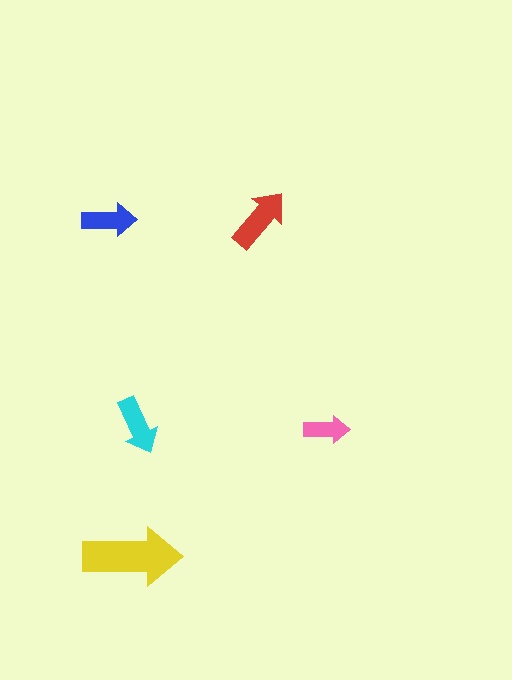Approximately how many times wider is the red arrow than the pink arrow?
About 1.5 times wider.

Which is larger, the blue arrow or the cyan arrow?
The cyan one.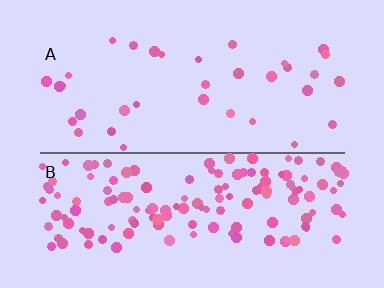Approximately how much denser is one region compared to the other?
Approximately 4.2× — region B over region A.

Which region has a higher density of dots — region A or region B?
B (the bottom).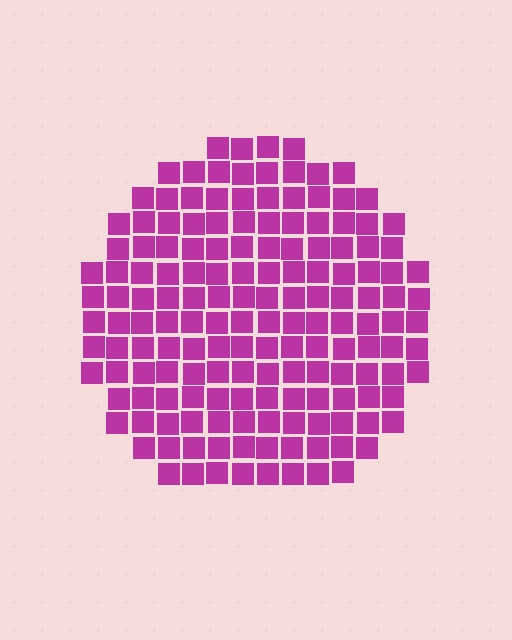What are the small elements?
The small elements are squares.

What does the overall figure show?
The overall figure shows a circle.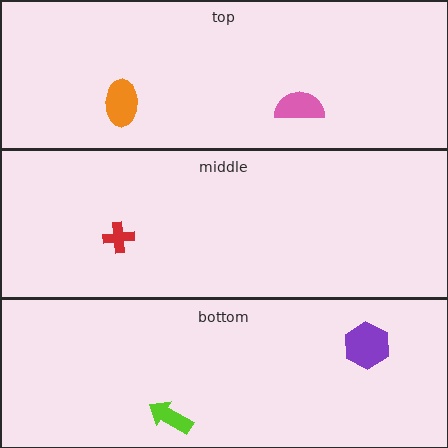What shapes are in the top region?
The orange ellipse, the pink semicircle.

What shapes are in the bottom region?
The purple hexagon, the lime arrow.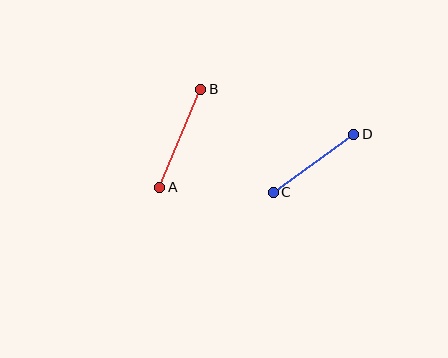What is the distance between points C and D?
The distance is approximately 99 pixels.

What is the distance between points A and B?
The distance is approximately 106 pixels.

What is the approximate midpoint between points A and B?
The midpoint is at approximately (180, 138) pixels.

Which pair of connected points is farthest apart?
Points A and B are farthest apart.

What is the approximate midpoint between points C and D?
The midpoint is at approximately (314, 163) pixels.